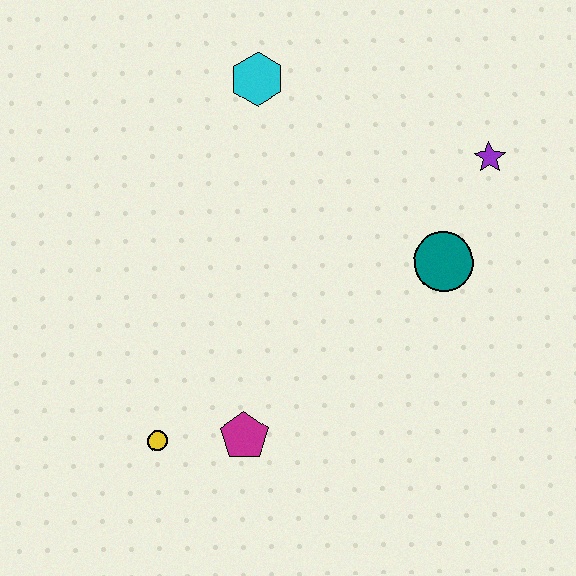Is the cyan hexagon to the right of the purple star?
No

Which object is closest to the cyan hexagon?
The purple star is closest to the cyan hexagon.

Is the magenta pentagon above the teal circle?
No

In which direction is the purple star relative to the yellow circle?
The purple star is to the right of the yellow circle.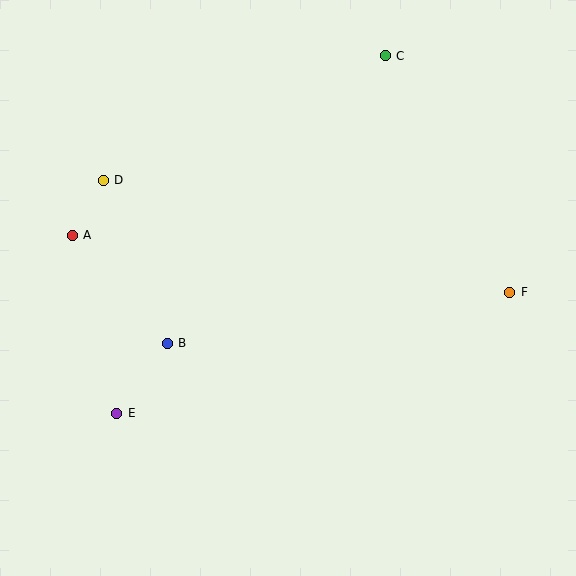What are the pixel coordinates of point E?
Point E is at (117, 413).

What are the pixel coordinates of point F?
Point F is at (510, 292).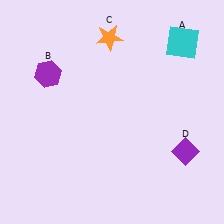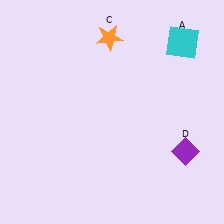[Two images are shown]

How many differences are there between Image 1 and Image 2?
There is 1 difference between the two images.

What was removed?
The purple hexagon (B) was removed in Image 2.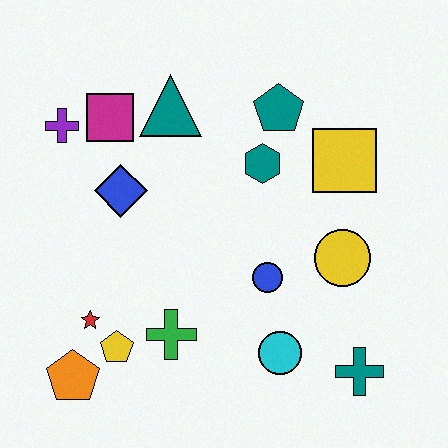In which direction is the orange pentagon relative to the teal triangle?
The orange pentagon is below the teal triangle.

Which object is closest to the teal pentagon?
The teal hexagon is closest to the teal pentagon.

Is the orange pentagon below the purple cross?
Yes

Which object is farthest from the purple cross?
The teal cross is farthest from the purple cross.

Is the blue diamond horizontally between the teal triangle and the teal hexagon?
No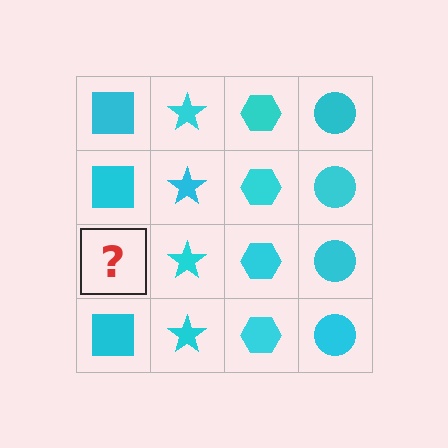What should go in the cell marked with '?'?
The missing cell should contain a cyan square.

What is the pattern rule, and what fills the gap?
The rule is that each column has a consistent shape. The gap should be filled with a cyan square.